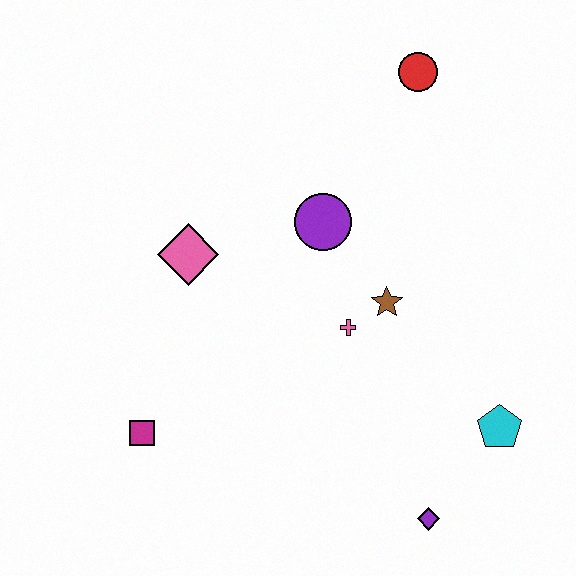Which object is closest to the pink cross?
The brown star is closest to the pink cross.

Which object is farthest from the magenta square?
The red circle is farthest from the magenta square.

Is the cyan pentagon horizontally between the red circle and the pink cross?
No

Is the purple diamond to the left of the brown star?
No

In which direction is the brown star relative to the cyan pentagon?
The brown star is above the cyan pentagon.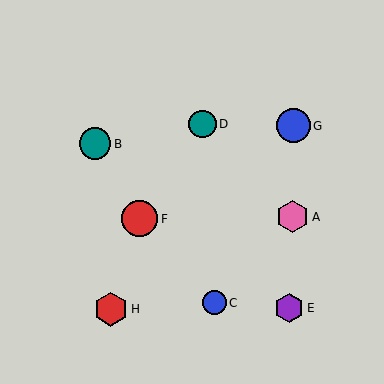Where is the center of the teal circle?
The center of the teal circle is at (95, 144).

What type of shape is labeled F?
Shape F is a red circle.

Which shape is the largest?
The red circle (labeled F) is the largest.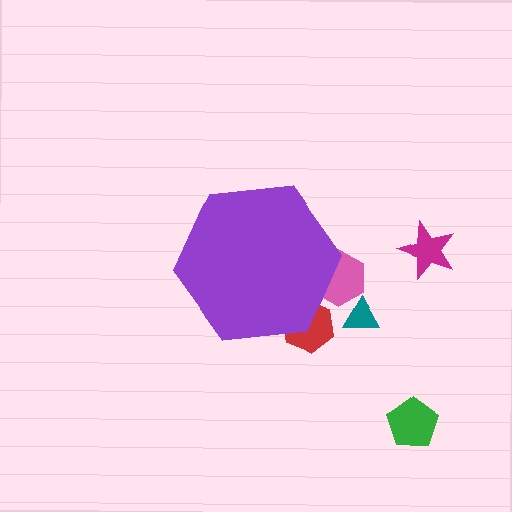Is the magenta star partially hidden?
No, the magenta star is fully visible.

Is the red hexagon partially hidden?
Yes, the red hexagon is partially hidden behind the purple hexagon.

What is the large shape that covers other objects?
A purple hexagon.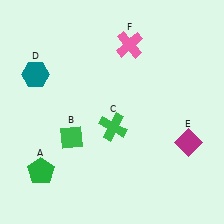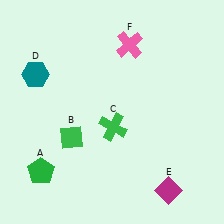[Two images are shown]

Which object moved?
The magenta diamond (E) moved down.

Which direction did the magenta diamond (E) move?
The magenta diamond (E) moved down.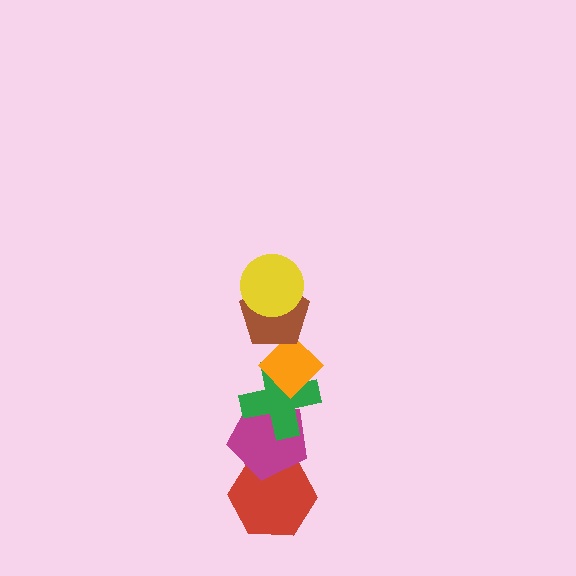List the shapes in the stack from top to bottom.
From top to bottom: the yellow circle, the brown pentagon, the orange diamond, the green cross, the magenta pentagon, the red hexagon.